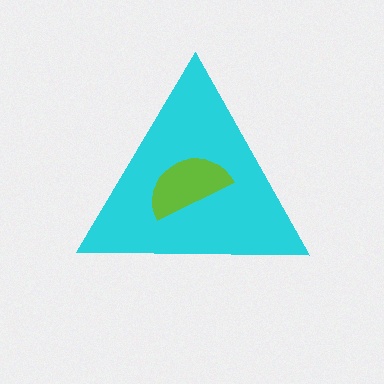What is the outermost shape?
The cyan triangle.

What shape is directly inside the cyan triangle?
The lime semicircle.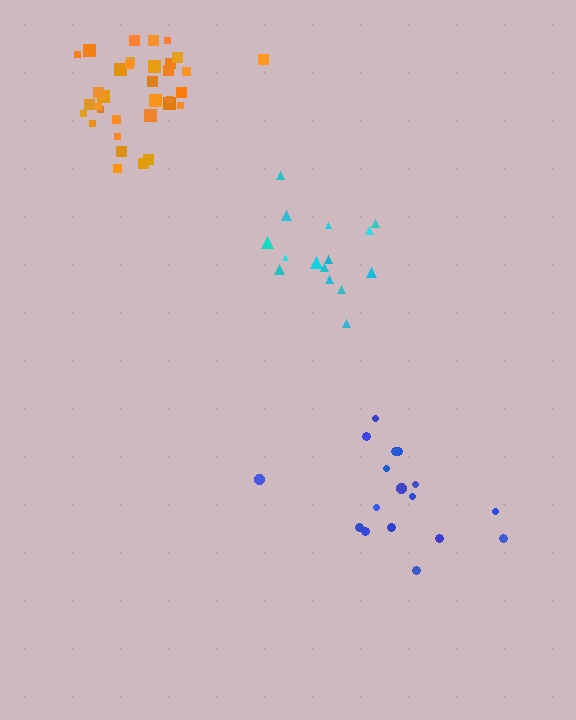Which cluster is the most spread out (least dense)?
Blue.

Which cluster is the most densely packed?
Orange.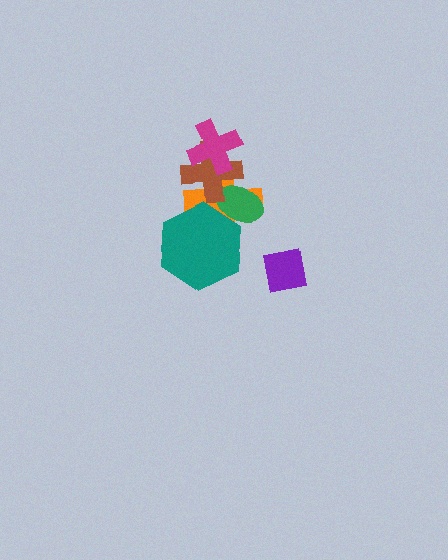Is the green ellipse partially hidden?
Yes, it is partially covered by another shape.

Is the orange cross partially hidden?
Yes, it is partially covered by another shape.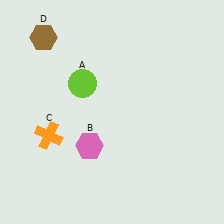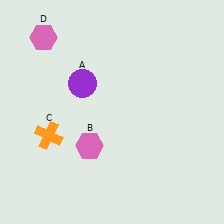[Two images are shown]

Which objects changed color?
A changed from lime to purple. D changed from brown to pink.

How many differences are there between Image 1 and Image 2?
There are 2 differences between the two images.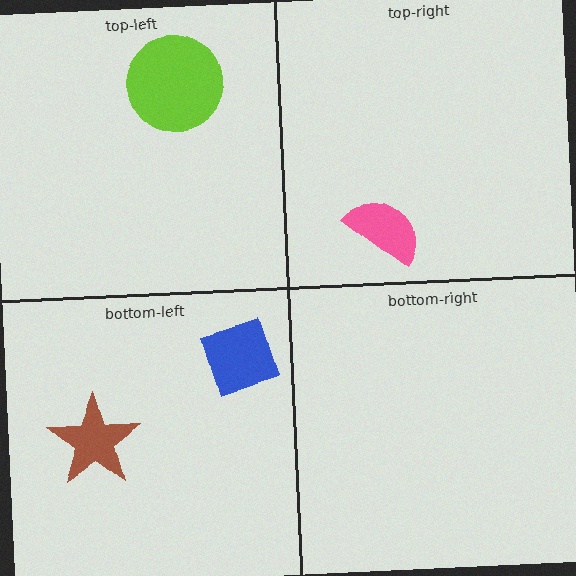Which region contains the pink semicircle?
The top-right region.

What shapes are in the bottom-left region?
The blue square, the brown star.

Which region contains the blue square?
The bottom-left region.